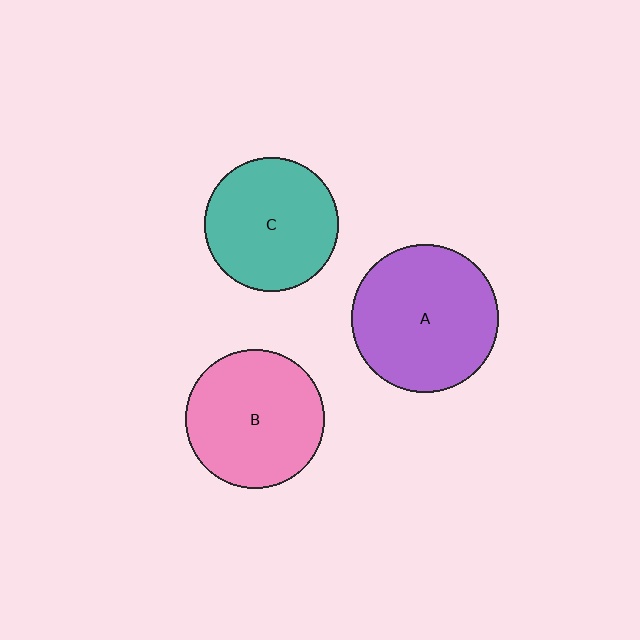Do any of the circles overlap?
No, none of the circles overlap.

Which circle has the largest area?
Circle A (purple).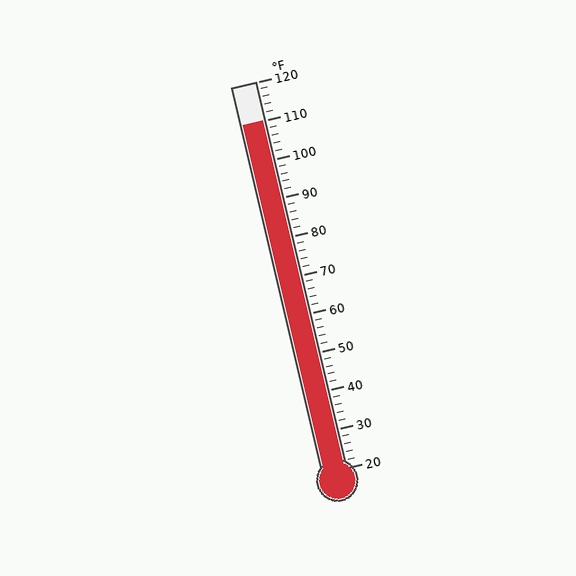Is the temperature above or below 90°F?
The temperature is above 90°F.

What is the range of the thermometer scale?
The thermometer scale ranges from 20°F to 120°F.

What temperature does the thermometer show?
The thermometer shows approximately 110°F.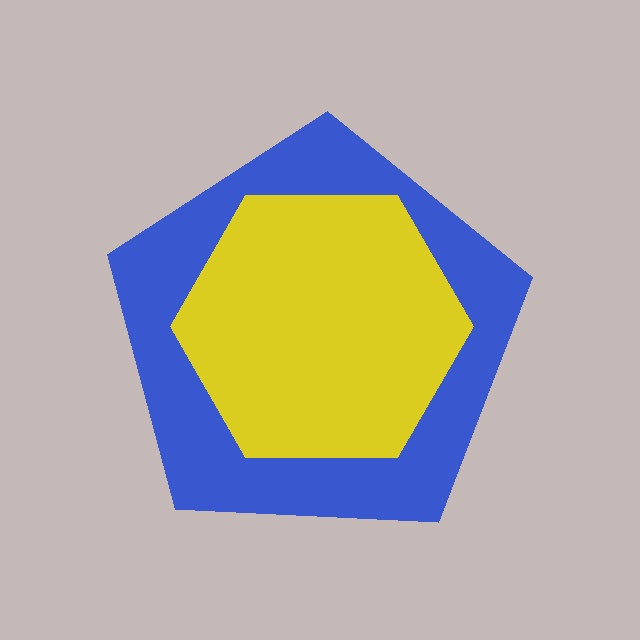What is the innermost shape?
The yellow hexagon.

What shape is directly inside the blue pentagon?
The yellow hexagon.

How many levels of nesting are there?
2.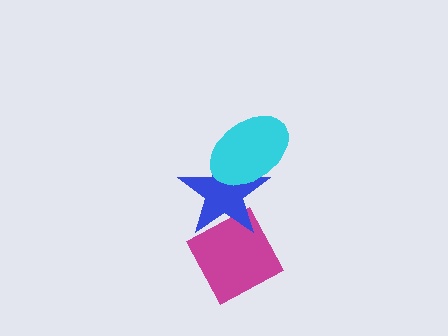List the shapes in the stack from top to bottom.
From top to bottom: the cyan ellipse, the blue star, the magenta diamond.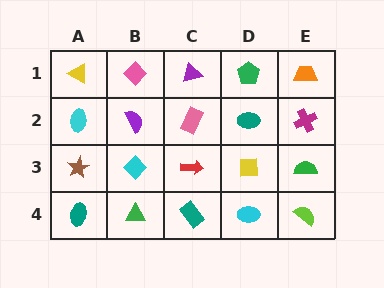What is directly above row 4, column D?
A yellow square.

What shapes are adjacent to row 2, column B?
A pink diamond (row 1, column B), a cyan diamond (row 3, column B), a cyan ellipse (row 2, column A), a pink rectangle (row 2, column C).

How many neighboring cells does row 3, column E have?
3.